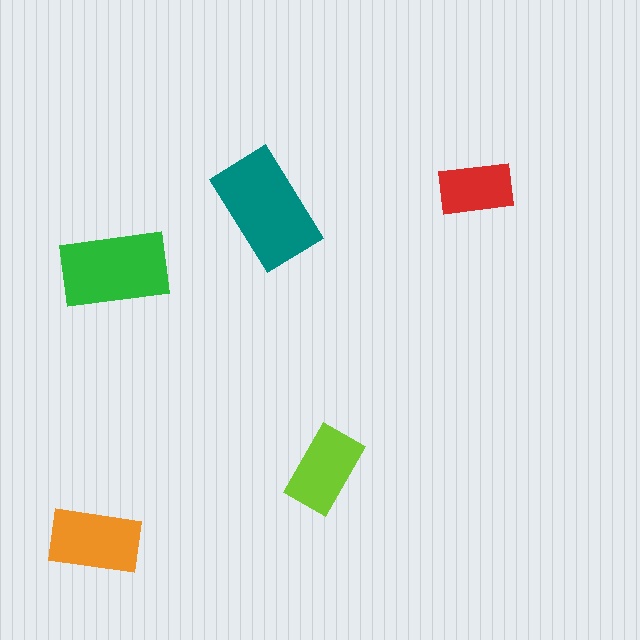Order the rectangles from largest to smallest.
the teal one, the green one, the orange one, the lime one, the red one.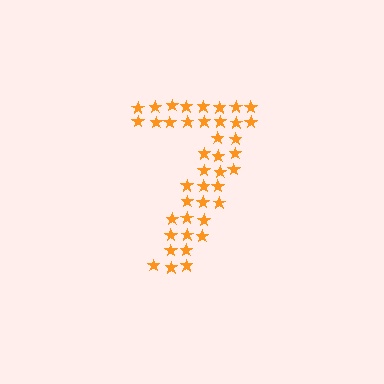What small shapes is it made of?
It is made of small stars.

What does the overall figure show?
The overall figure shows the digit 7.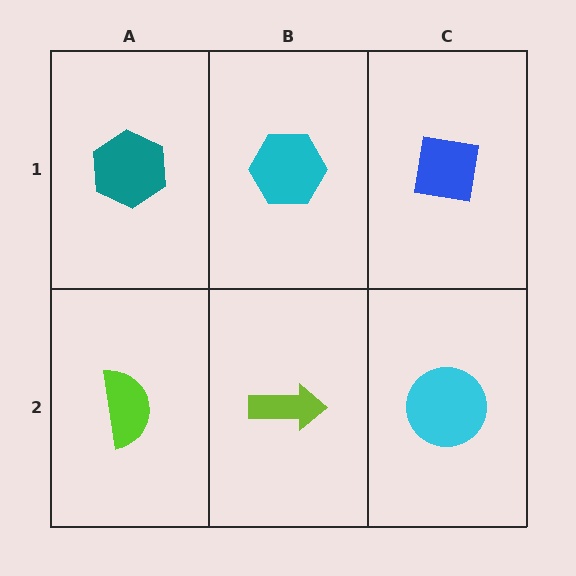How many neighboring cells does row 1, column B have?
3.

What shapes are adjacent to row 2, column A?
A teal hexagon (row 1, column A), a lime arrow (row 2, column B).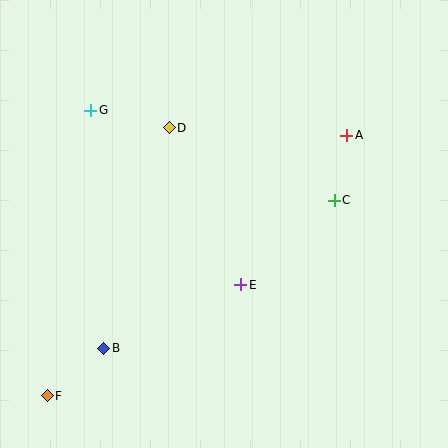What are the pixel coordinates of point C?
Point C is at (334, 200).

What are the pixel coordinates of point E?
Point E is at (241, 285).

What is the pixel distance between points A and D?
The distance between A and D is 177 pixels.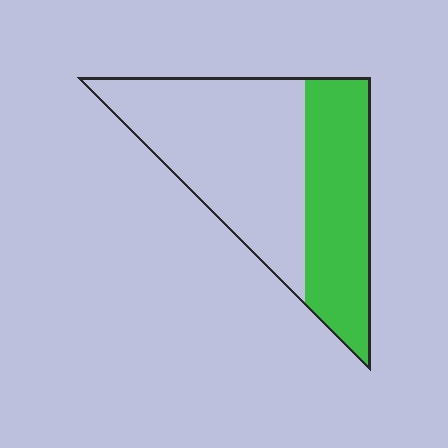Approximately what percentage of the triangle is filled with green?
Approximately 40%.